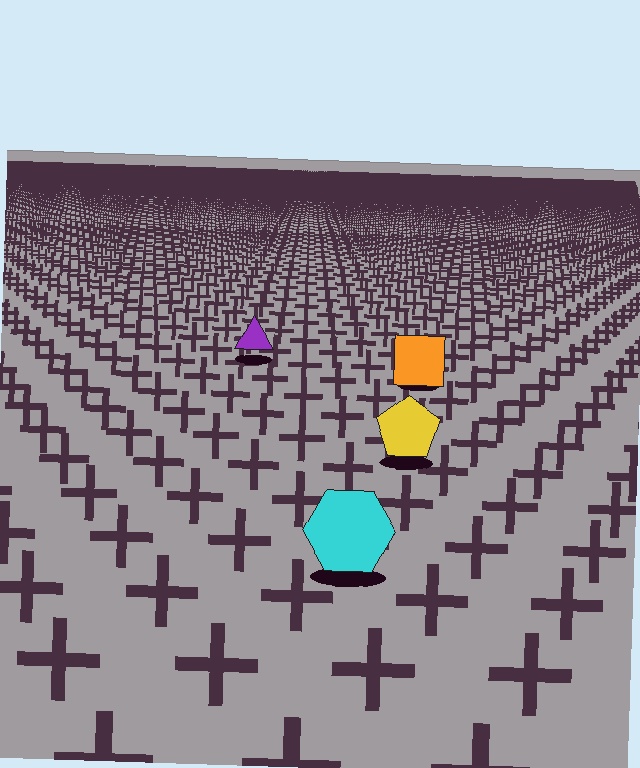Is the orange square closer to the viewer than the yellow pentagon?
No. The yellow pentagon is closer — you can tell from the texture gradient: the ground texture is coarser near it.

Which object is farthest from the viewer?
The purple triangle is farthest from the viewer. It appears smaller and the ground texture around it is denser.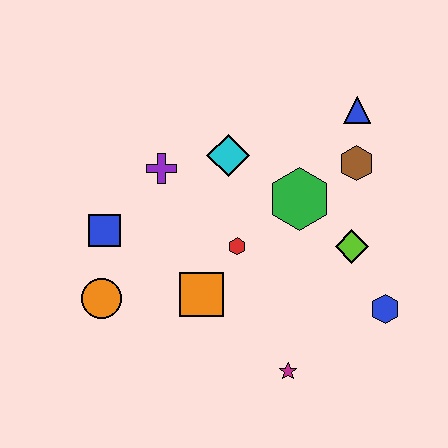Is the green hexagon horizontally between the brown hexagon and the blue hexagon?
No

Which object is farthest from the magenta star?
The blue triangle is farthest from the magenta star.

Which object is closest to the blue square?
The orange circle is closest to the blue square.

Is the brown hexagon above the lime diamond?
Yes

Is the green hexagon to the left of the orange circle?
No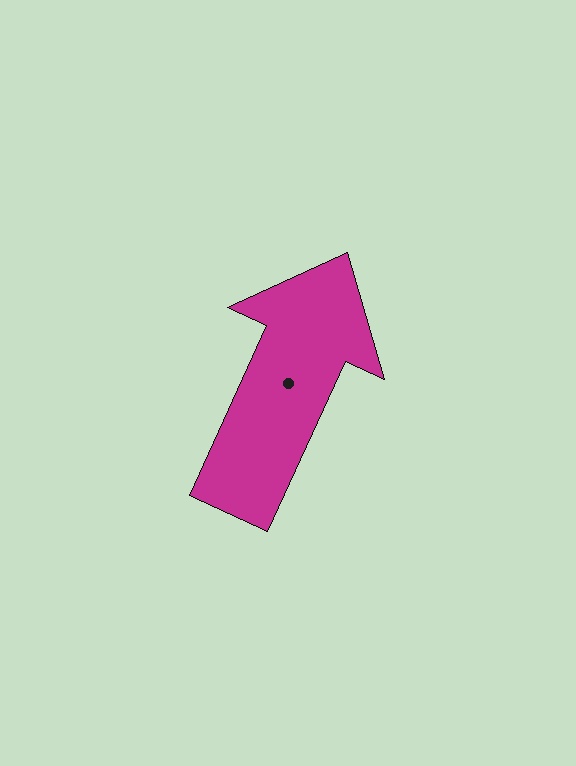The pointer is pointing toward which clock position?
Roughly 1 o'clock.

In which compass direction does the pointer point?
Northeast.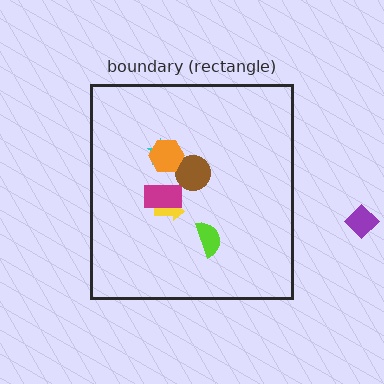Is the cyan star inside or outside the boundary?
Inside.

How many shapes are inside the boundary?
6 inside, 1 outside.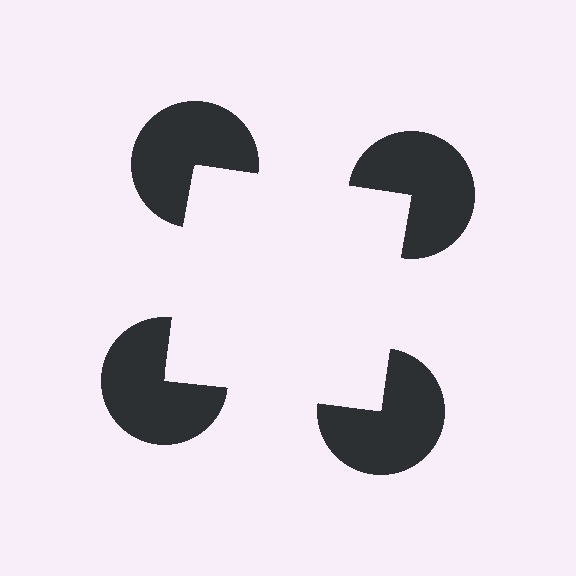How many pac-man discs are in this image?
There are 4 — one at each vertex of the illusory square.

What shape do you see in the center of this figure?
An illusory square — its edges are inferred from the aligned wedge cuts in the pac-man discs, not physically drawn.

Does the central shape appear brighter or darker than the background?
It typically appears slightly brighter than the background, even though no actual brightness change is drawn.